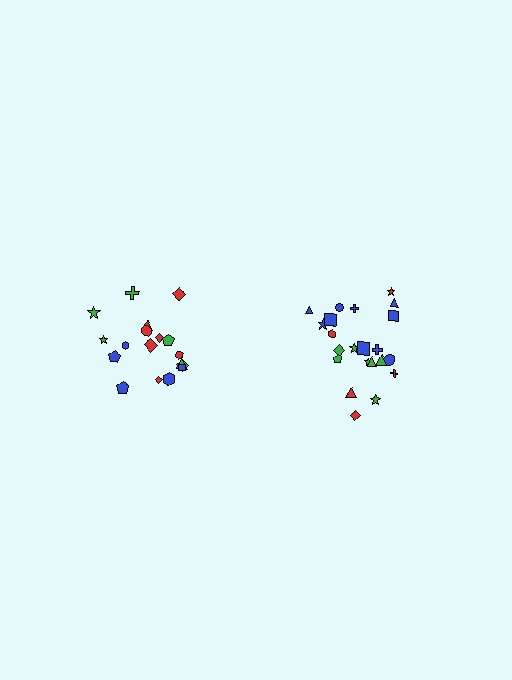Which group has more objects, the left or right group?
The right group.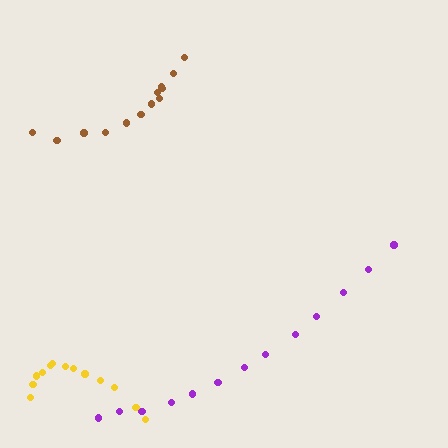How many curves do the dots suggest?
There are 3 distinct paths.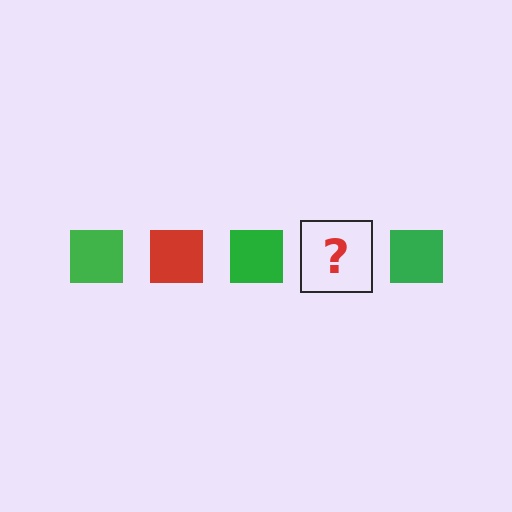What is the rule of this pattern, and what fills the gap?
The rule is that the pattern cycles through green, red squares. The gap should be filled with a red square.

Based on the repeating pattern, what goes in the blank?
The blank should be a red square.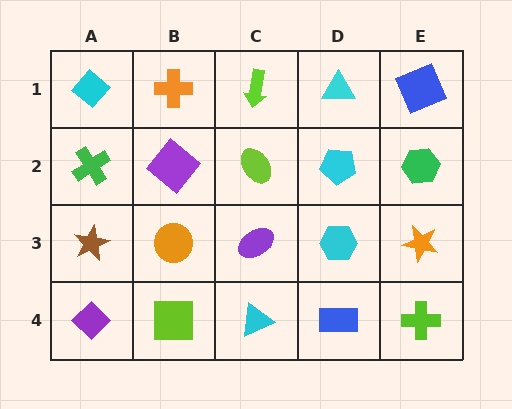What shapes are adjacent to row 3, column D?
A cyan pentagon (row 2, column D), a blue rectangle (row 4, column D), a purple ellipse (row 3, column C), an orange star (row 3, column E).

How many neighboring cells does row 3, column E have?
3.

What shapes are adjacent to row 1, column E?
A green hexagon (row 2, column E), a cyan triangle (row 1, column D).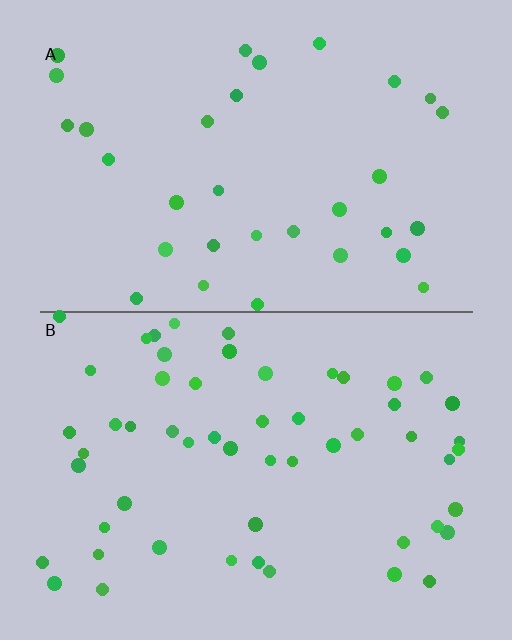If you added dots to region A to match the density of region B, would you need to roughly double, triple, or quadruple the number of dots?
Approximately double.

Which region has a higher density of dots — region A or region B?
B (the bottom).